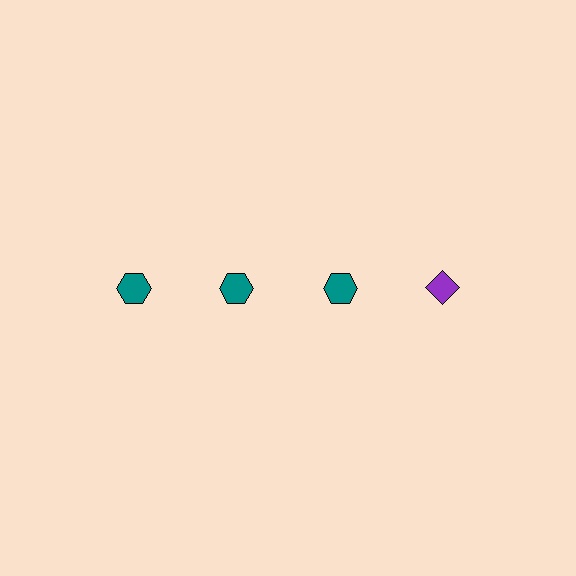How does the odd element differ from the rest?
It differs in both color (purple instead of teal) and shape (diamond instead of hexagon).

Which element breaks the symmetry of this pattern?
The purple diamond in the top row, second from right column breaks the symmetry. All other shapes are teal hexagons.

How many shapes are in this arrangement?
There are 4 shapes arranged in a grid pattern.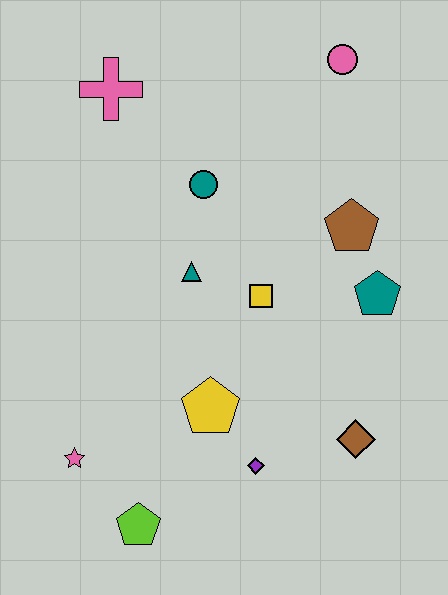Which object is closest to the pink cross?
The teal circle is closest to the pink cross.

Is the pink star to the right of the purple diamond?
No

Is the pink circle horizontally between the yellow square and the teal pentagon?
Yes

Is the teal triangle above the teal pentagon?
Yes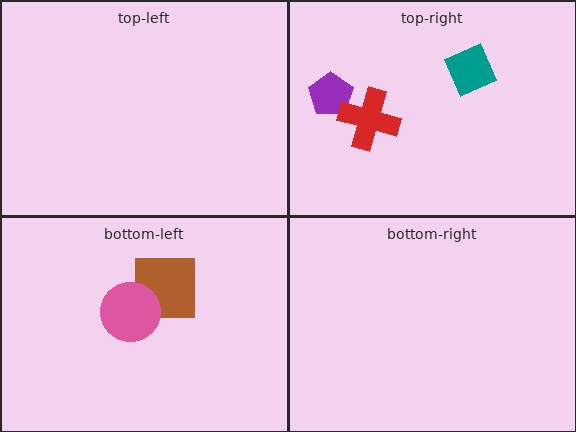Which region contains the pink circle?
The bottom-left region.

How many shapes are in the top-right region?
3.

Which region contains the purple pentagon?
The top-right region.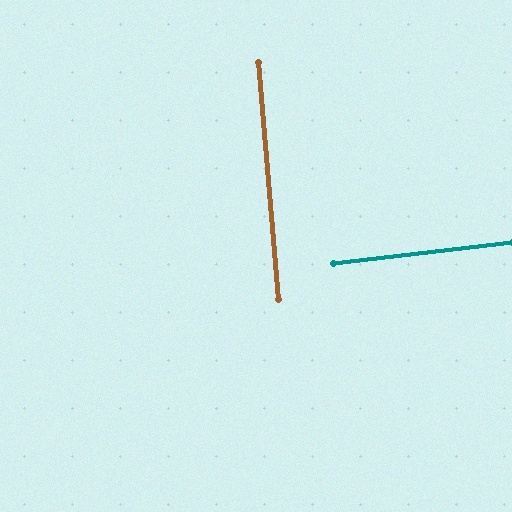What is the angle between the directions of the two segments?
Approximately 88 degrees.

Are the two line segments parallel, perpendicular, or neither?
Perpendicular — they meet at approximately 88°.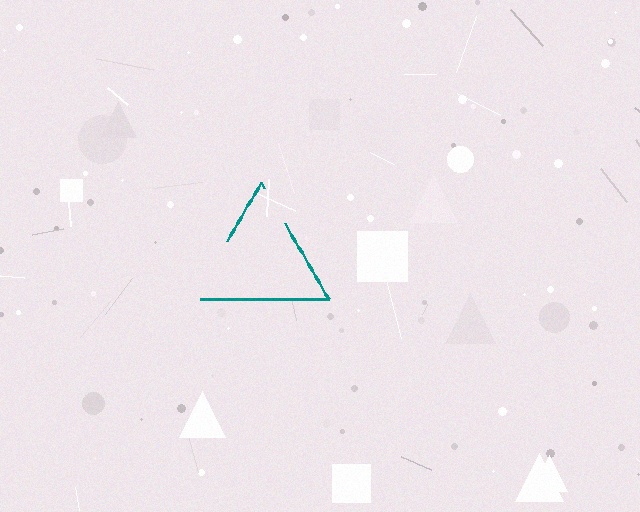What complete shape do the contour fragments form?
The contour fragments form a triangle.